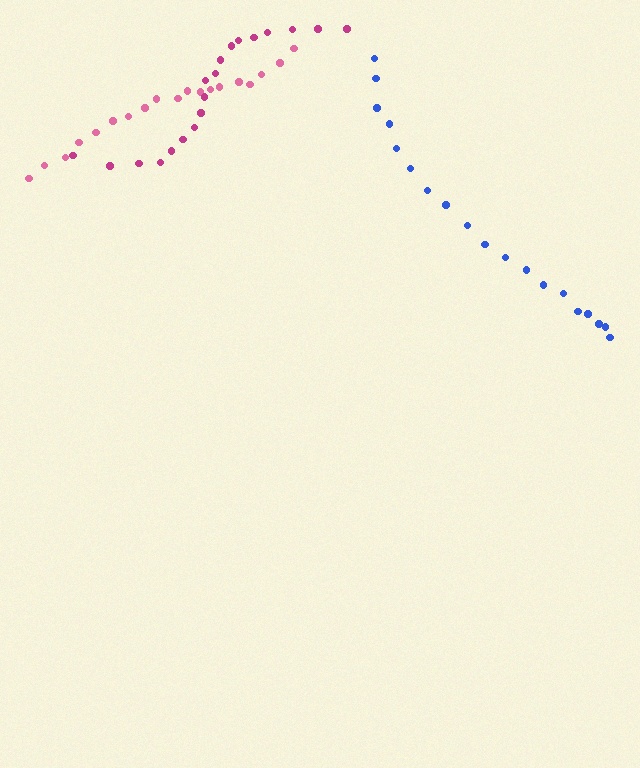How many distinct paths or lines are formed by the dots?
There are 3 distinct paths.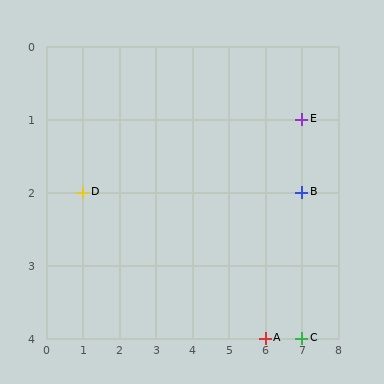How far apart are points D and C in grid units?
Points D and C are 6 columns and 2 rows apart (about 6.3 grid units diagonally).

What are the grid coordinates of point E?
Point E is at grid coordinates (7, 1).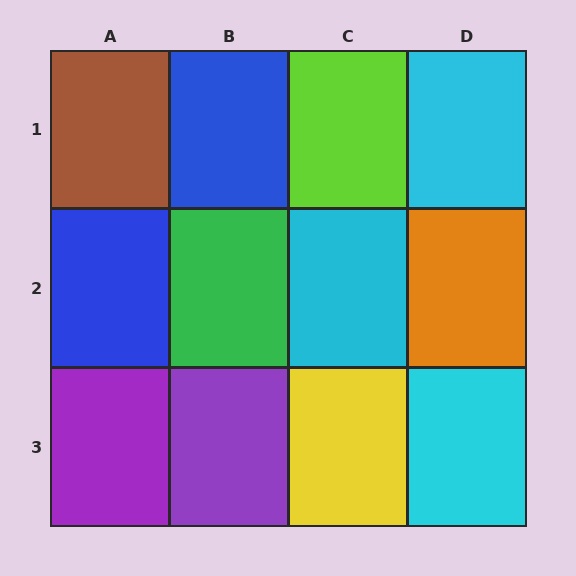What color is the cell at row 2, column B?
Green.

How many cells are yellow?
1 cell is yellow.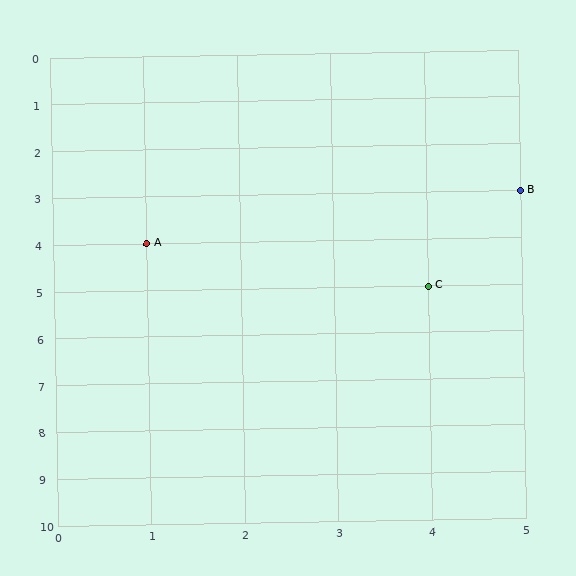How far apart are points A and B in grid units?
Points A and B are 4 columns and 1 row apart (about 4.1 grid units diagonally).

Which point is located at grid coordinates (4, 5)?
Point C is at (4, 5).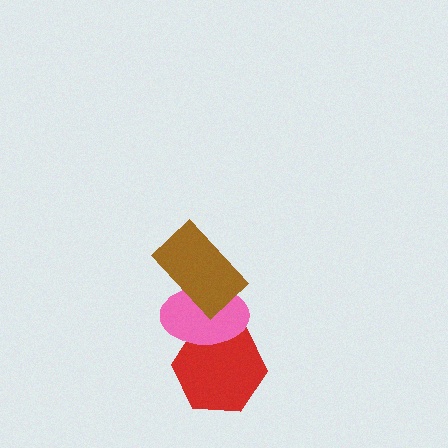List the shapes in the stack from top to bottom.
From top to bottom: the brown rectangle, the pink ellipse, the red hexagon.